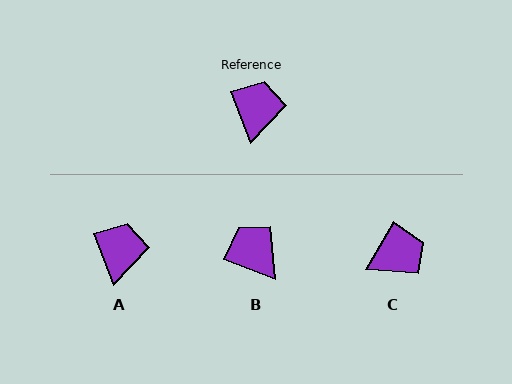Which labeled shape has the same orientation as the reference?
A.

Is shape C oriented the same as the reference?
No, it is off by about 52 degrees.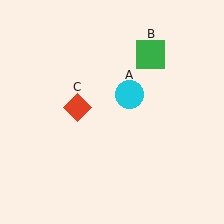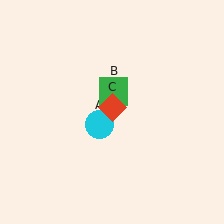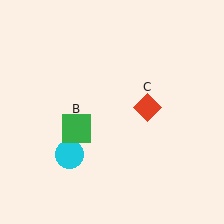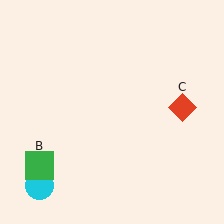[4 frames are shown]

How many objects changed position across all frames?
3 objects changed position: cyan circle (object A), green square (object B), red diamond (object C).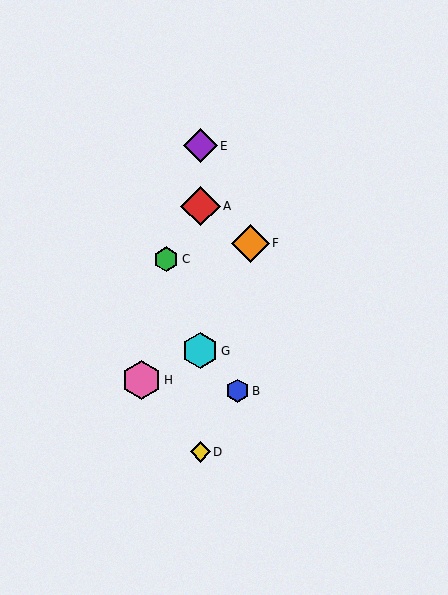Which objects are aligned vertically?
Objects A, D, E, G are aligned vertically.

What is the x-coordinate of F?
Object F is at x≈250.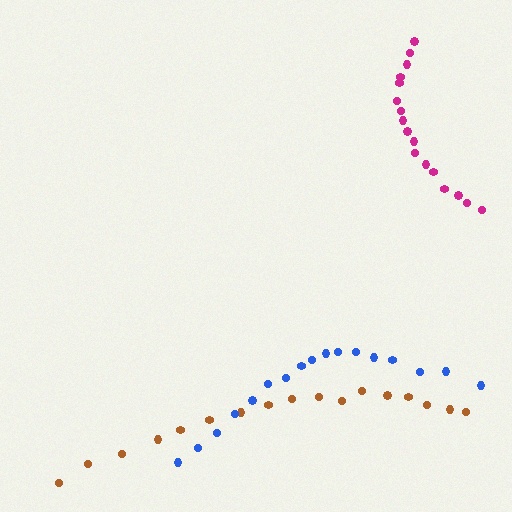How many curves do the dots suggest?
There are 3 distinct paths.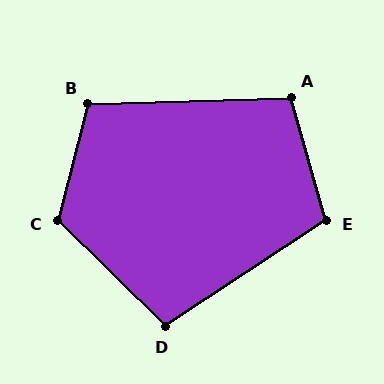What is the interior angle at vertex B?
Approximately 106 degrees (obtuse).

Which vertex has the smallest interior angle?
D, at approximately 102 degrees.